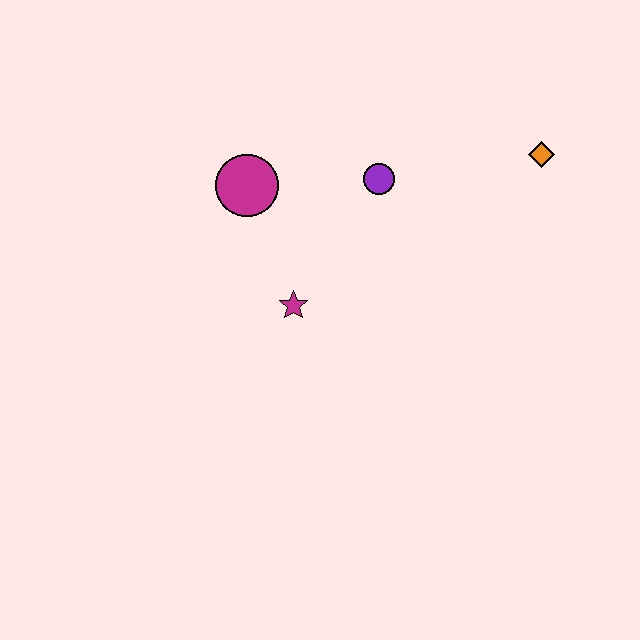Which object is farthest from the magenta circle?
The orange diamond is farthest from the magenta circle.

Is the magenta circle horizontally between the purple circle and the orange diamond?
No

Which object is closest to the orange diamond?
The purple circle is closest to the orange diamond.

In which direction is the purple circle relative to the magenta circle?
The purple circle is to the right of the magenta circle.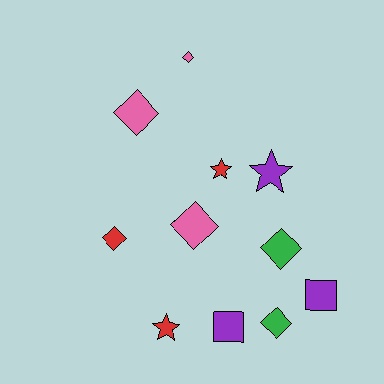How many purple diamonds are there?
There are no purple diamonds.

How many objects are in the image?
There are 11 objects.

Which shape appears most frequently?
Diamond, with 6 objects.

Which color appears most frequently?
Purple, with 3 objects.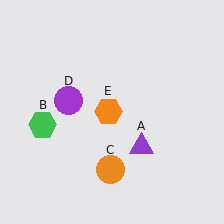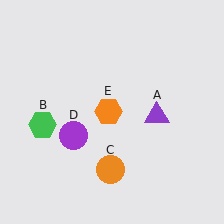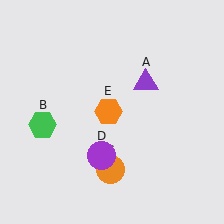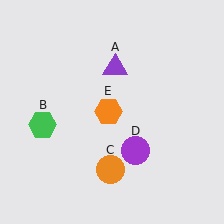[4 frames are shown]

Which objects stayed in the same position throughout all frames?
Green hexagon (object B) and orange circle (object C) and orange hexagon (object E) remained stationary.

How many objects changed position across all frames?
2 objects changed position: purple triangle (object A), purple circle (object D).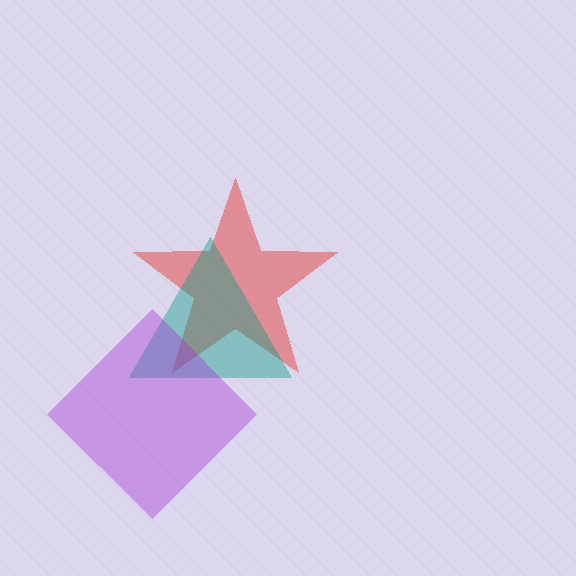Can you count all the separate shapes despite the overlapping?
Yes, there are 3 separate shapes.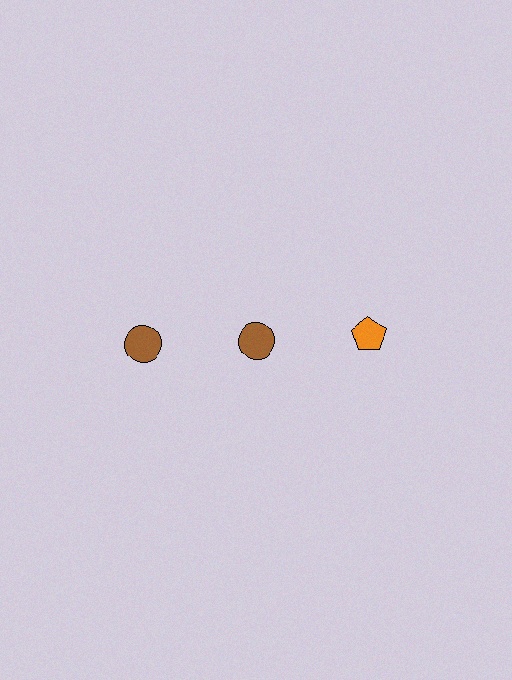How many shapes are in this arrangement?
There are 3 shapes arranged in a grid pattern.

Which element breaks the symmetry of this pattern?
The orange pentagon in the top row, center column breaks the symmetry. All other shapes are brown circles.